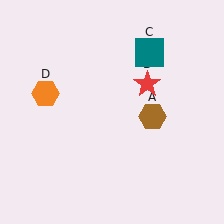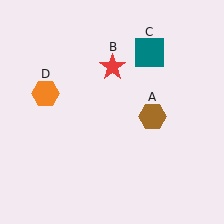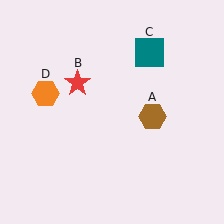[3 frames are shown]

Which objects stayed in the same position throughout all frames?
Brown hexagon (object A) and teal square (object C) and orange hexagon (object D) remained stationary.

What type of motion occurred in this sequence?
The red star (object B) rotated counterclockwise around the center of the scene.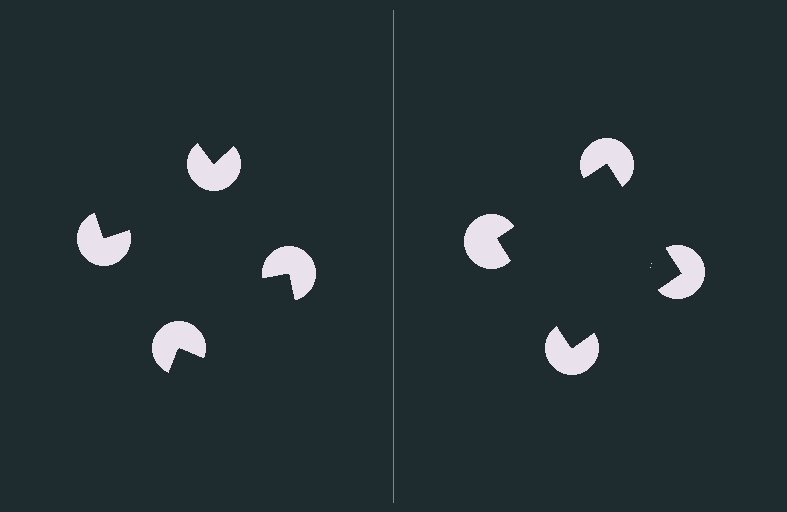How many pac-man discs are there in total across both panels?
8 — 4 on each side.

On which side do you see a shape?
An illusory square appears on the right side. On the left side the wedge cuts are rotated, so no coherent shape forms.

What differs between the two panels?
The pac-man discs are positioned identically on both sides; only the wedge orientations differ. On the right they align to a square; on the left they are misaligned.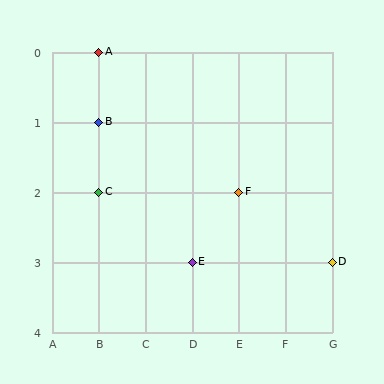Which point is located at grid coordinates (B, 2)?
Point C is at (B, 2).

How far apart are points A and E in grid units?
Points A and E are 2 columns and 3 rows apart (about 3.6 grid units diagonally).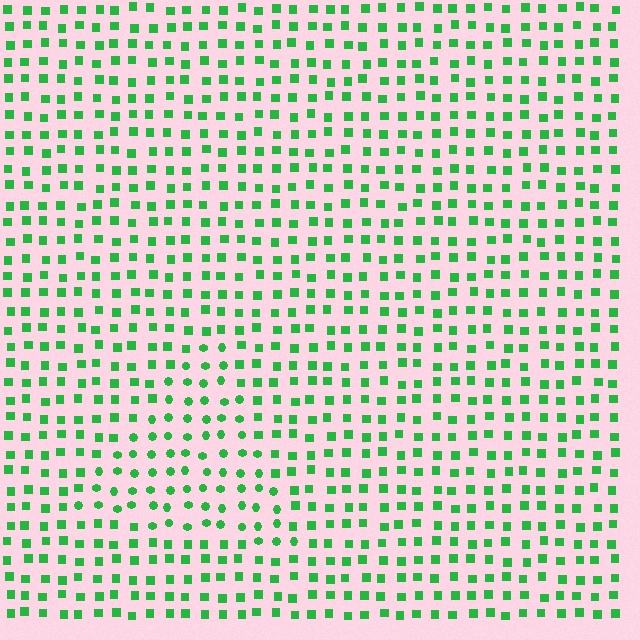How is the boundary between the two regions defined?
The boundary is defined by a change in element shape: circles inside vs. squares outside. All elements share the same color and spacing.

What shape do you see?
I see a triangle.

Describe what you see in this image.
The image is filled with small green elements arranged in a uniform grid. A triangle-shaped region contains circles, while the surrounding area contains squares. The boundary is defined purely by the change in element shape.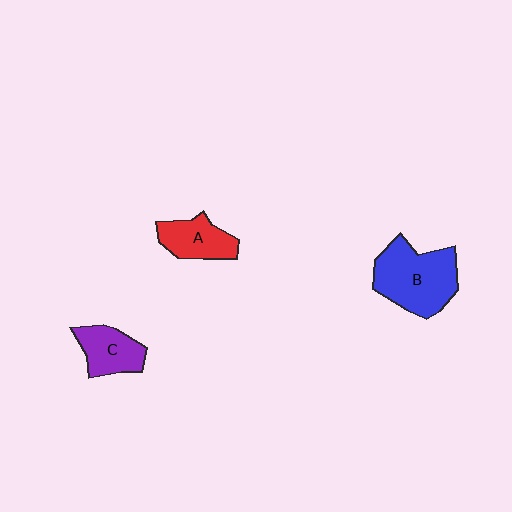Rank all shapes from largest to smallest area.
From largest to smallest: B (blue), A (red), C (purple).